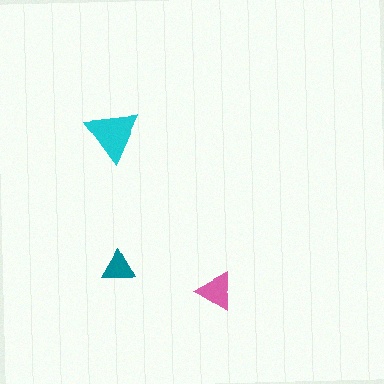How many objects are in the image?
There are 3 objects in the image.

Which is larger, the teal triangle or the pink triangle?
The pink one.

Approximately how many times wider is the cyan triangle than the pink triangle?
About 1.5 times wider.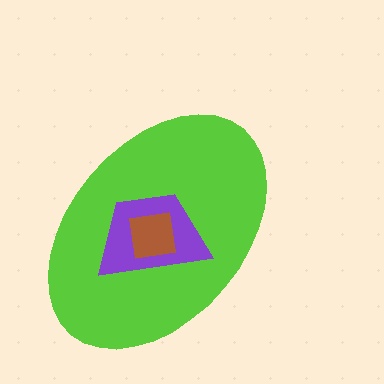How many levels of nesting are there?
3.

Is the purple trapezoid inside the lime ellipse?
Yes.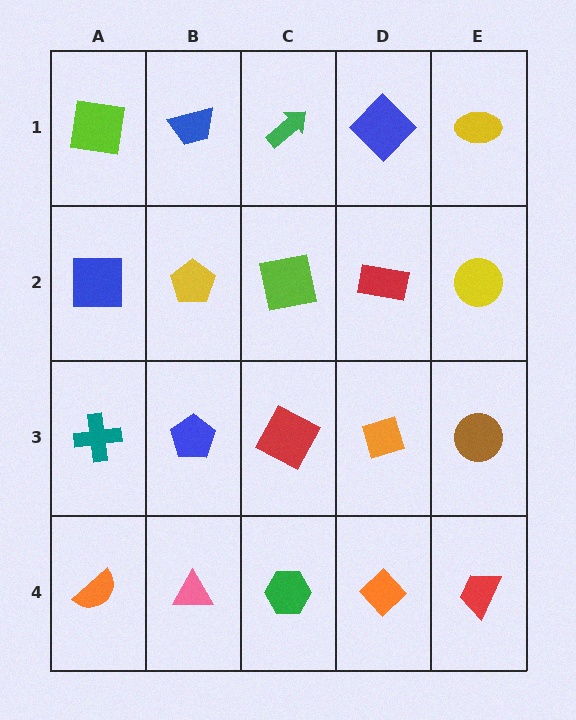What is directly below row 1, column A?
A blue square.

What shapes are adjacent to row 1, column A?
A blue square (row 2, column A), a blue trapezoid (row 1, column B).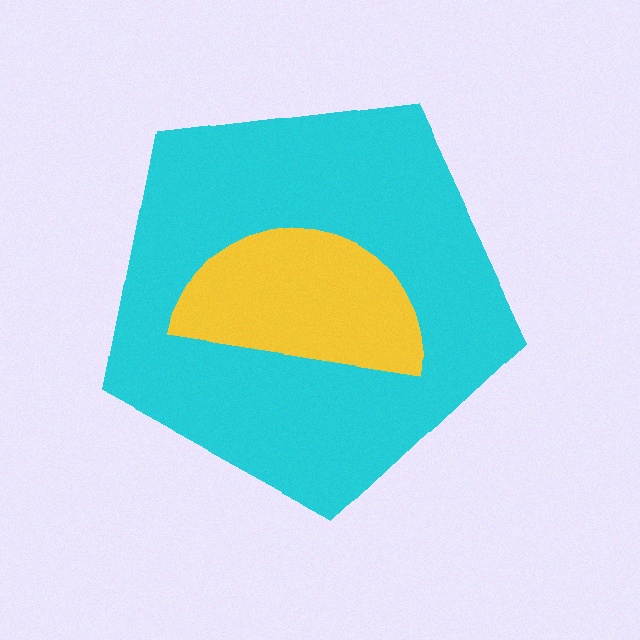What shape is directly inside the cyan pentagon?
The yellow semicircle.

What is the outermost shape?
The cyan pentagon.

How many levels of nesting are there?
2.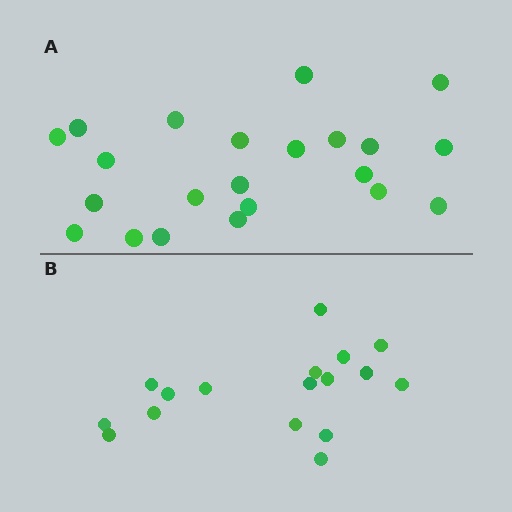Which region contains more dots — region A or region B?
Region A (the top region) has more dots.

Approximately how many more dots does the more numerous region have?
Region A has about 5 more dots than region B.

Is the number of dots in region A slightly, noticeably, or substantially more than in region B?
Region A has noticeably more, but not dramatically so. The ratio is roughly 1.3 to 1.